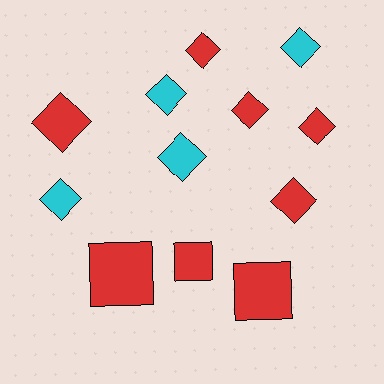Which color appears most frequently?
Red, with 8 objects.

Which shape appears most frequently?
Diamond, with 9 objects.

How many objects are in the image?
There are 12 objects.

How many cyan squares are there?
There are no cyan squares.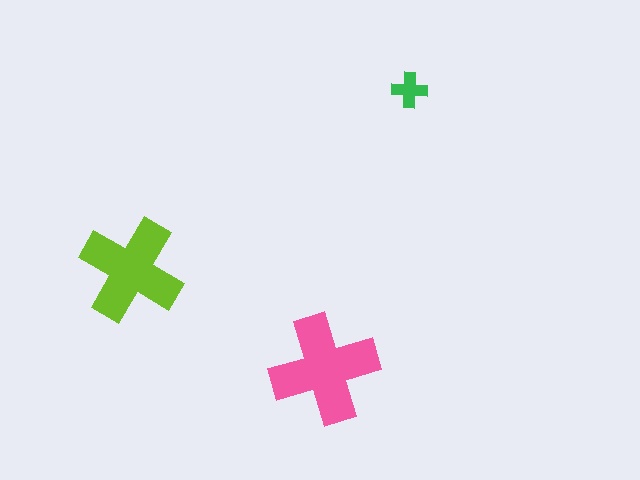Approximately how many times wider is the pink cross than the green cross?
About 3 times wider.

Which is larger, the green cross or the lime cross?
The lime one.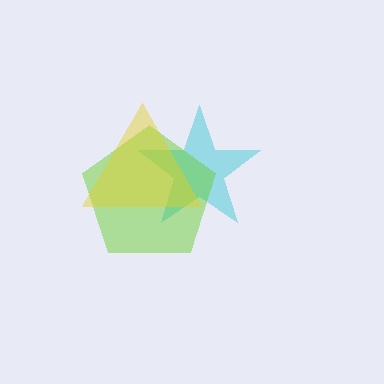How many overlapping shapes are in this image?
There are 3 overlapping shapes in the image.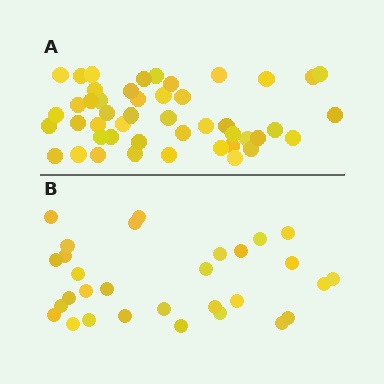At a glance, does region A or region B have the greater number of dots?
Region A (the top region) has more dots.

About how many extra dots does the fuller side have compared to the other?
Region A has approximately 15 more dots than region B.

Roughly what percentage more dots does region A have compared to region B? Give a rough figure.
About 55% more.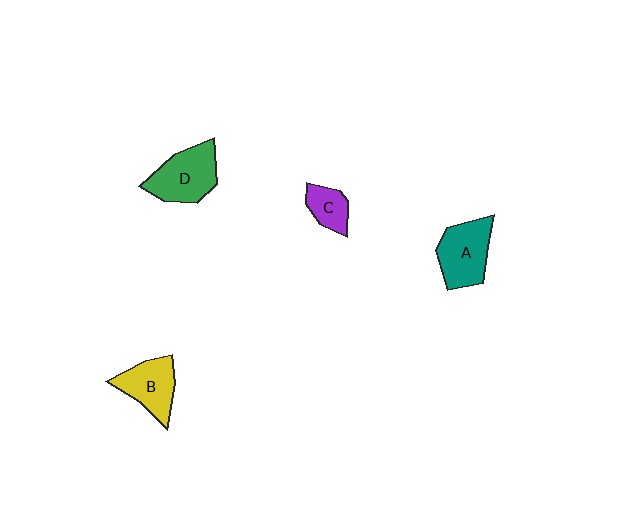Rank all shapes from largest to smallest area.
From largest to smallest: D (green), A (teal), B (yellow), C (purple).